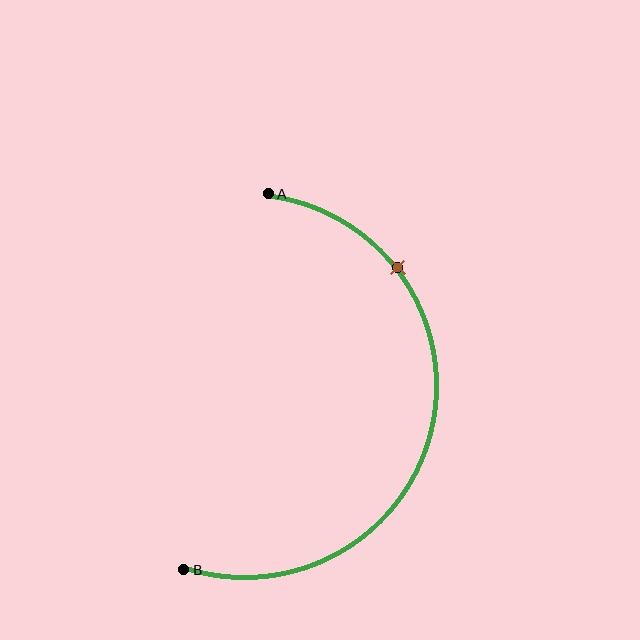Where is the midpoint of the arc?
The arc midpoint is the point on the curve farthest from the straight line joining A and B. It sits to the right of that line.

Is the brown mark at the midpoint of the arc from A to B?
No. The brown mark lies on the arc but is closer to endpoint A. The arc midpoint would be at the point on the curve equidistant along the arc from both A and B.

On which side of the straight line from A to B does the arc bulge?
The arc bulges to the right of the straight line connecting A and B.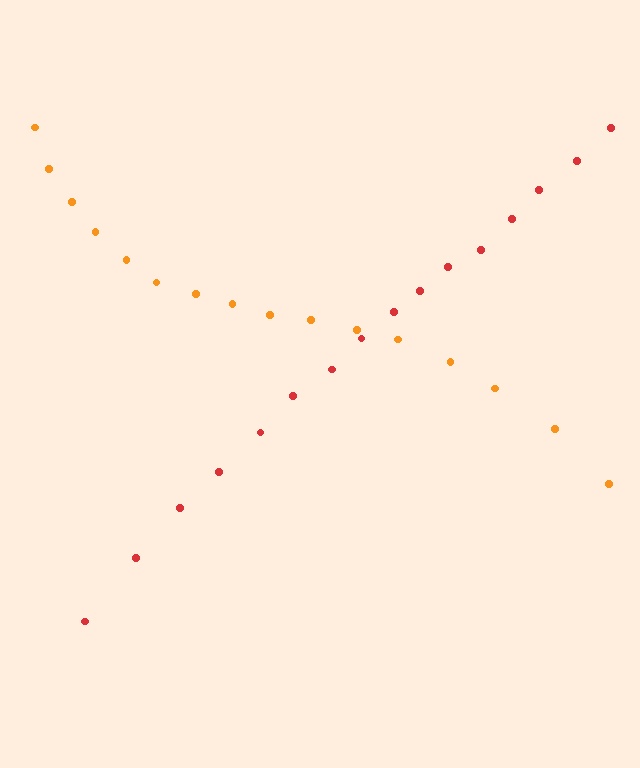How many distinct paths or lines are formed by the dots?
There are 2 distinct paths.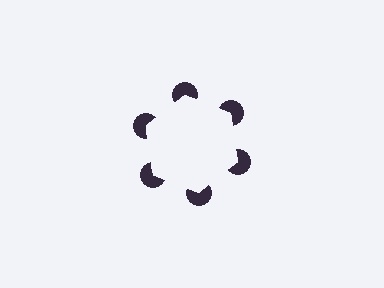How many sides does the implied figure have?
6 sides.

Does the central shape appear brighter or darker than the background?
It typically appears slightly brighter than the background, even though no actual brightness change is drawn.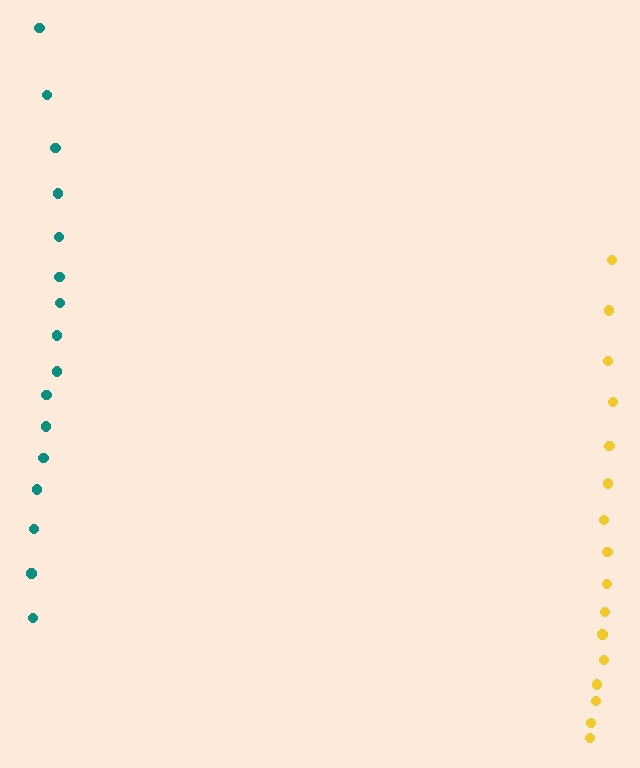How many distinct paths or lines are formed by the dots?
There are 2 distinct paths.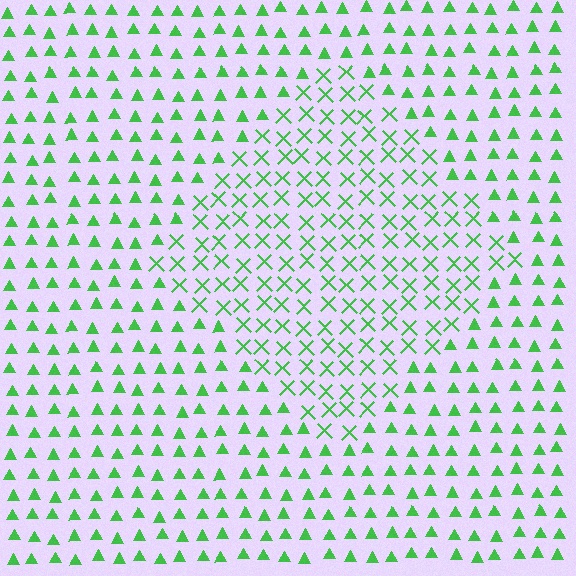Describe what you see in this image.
The image is filled with small green elements arranged in a uniform grid. A diamond-shaped region contains X marks, while the surrounding area contains triangles. The boundary is defined purely by the change in element shape.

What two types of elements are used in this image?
The image uses X marks inside the diamond region and triangles outside it.